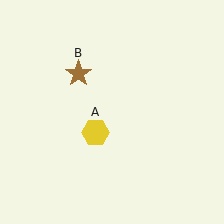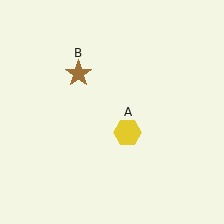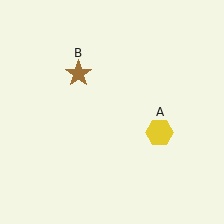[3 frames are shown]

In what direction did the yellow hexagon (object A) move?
The yellow hexagon (object A) moved right.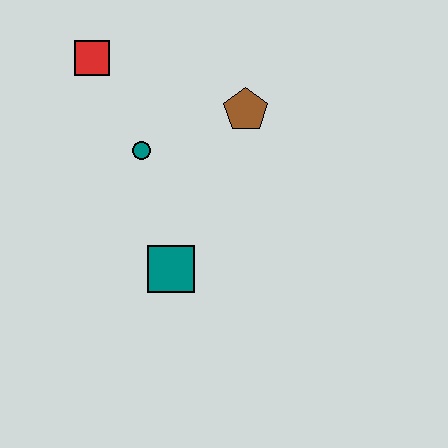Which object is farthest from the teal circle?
The teal square is farthest from the teal circle.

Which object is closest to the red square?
The teal circle is closest to the red square.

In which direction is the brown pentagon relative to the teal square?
The brown pentagon is above the teal square.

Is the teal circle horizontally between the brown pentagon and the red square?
Yes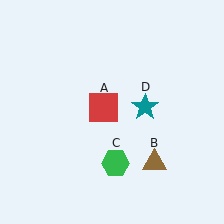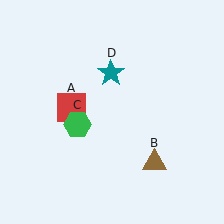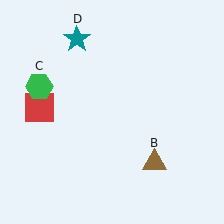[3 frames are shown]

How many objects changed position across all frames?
3 objects changed position: red square (object A), green hexagon (object C), teal star (object D).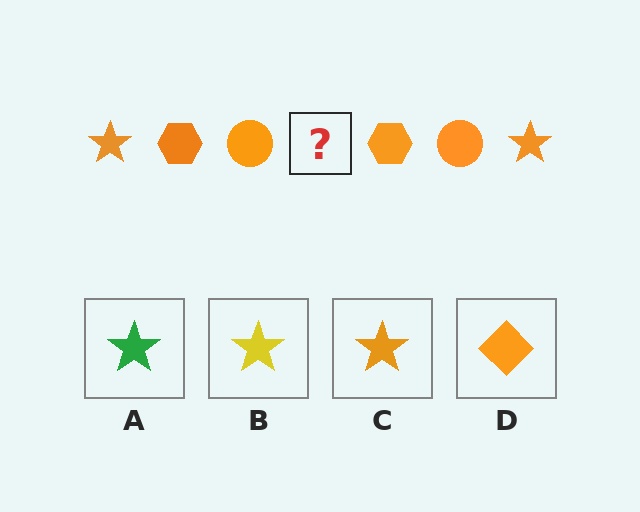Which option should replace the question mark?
Option C.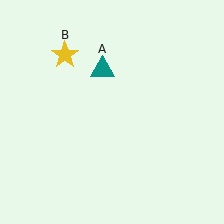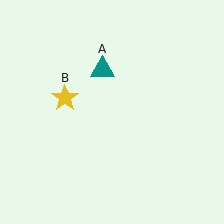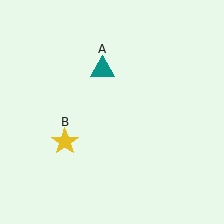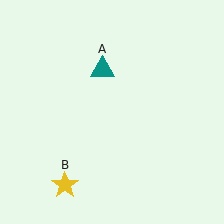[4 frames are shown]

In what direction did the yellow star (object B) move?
The yellow star (object B) moved down.